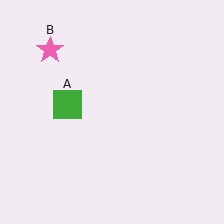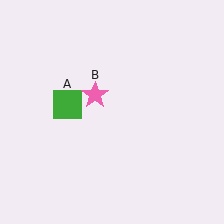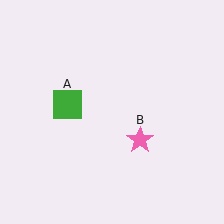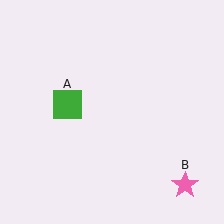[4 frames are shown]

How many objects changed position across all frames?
1 object changed position: pink star (object B).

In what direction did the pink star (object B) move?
The pink star (object B) moved down and to the right.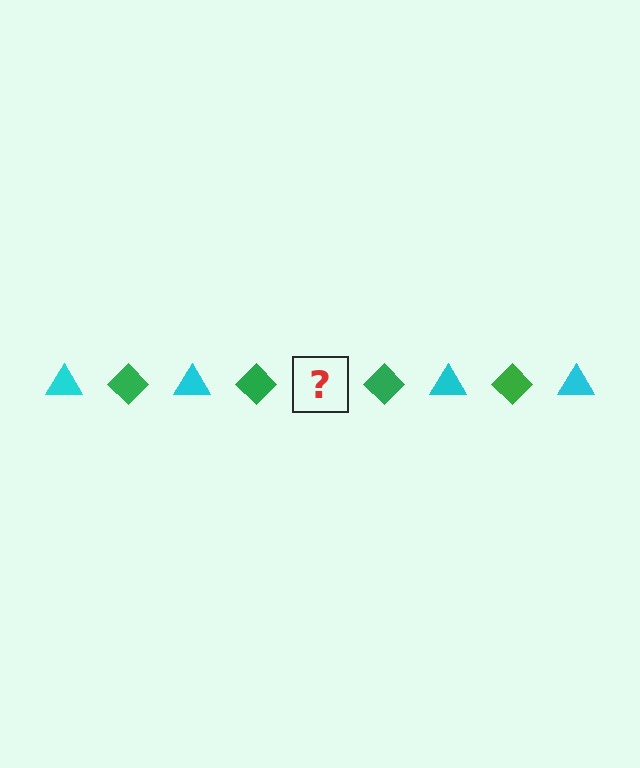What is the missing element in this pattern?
The missing element is a cyan triangle.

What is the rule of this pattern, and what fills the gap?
The rule is that the pattern alternates between cyan triangle and green diamond. The gap should be filled with a cyan triangle.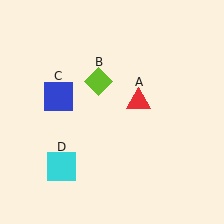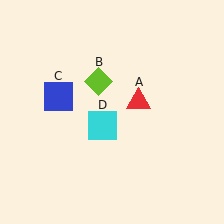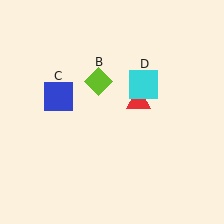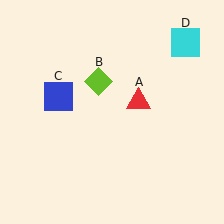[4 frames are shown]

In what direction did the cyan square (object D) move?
The cyan square (object D) moved up and to the right.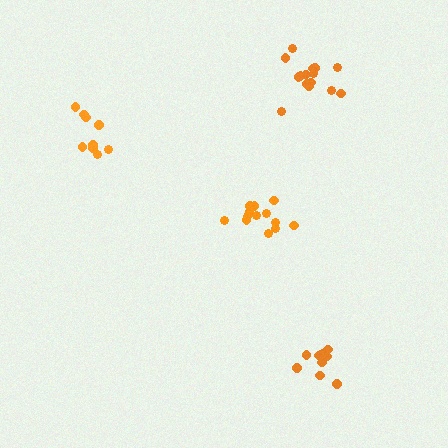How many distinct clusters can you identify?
There are 4 distinct clusters.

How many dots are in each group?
Group 1: 14 dots, Group 2: 9 dots, Group 3: 15 dots, Group 4: 9 dots (47 total).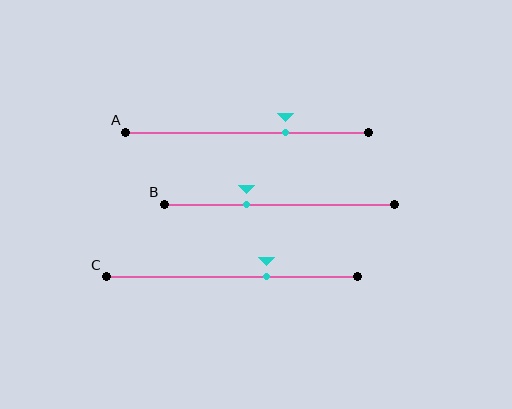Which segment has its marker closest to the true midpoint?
Segment C has its marker closest to the true midpoint.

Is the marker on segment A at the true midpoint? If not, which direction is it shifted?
No, the marker on segment A is shifted to the right by about 16% of the segment length.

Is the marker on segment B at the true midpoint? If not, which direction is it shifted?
No, the marker on segment B is shifted to the left by about 14% of the segment length.